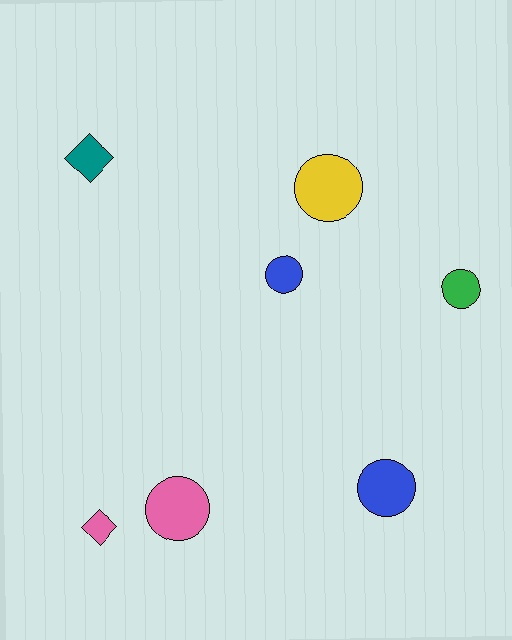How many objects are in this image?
There are 7 objects.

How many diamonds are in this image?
There are 2 diamonds.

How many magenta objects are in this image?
There are no magenta objects.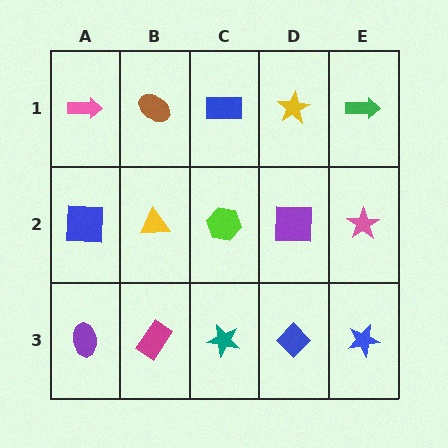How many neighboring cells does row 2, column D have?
4.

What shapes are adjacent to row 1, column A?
A blue square (row 2, column A), a brown ellipse (row 1, column B).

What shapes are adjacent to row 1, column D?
A purple square (row 2, column D), a blue rectangle (row 1, column C), a green arrow (row 1, column E).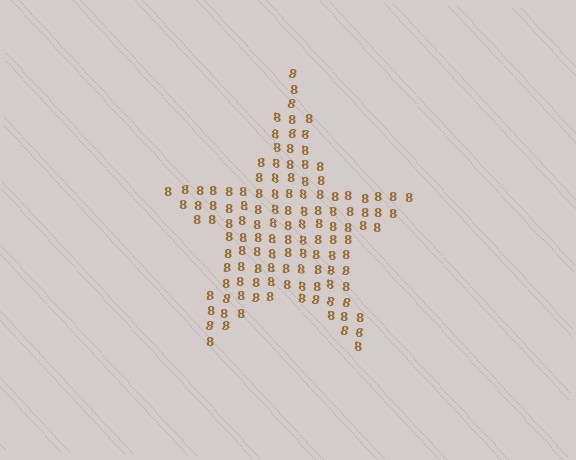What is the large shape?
The large shape is a star.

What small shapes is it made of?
It is made of small digit 8's.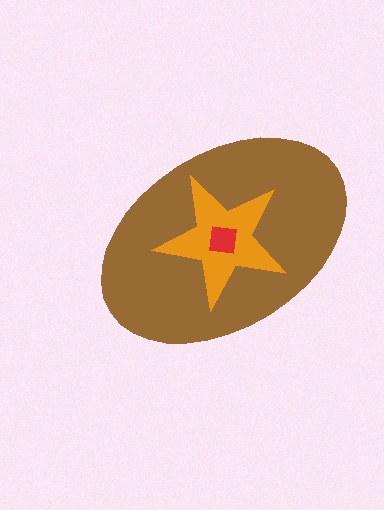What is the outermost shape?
The brown ellipse.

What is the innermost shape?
The red square.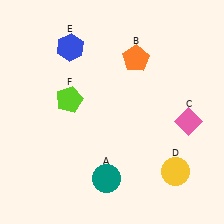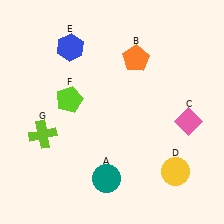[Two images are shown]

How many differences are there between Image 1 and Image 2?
There is 1 difference between the two images.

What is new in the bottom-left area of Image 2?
A lime cross (G) was added in the bottom-left area of Image 2.